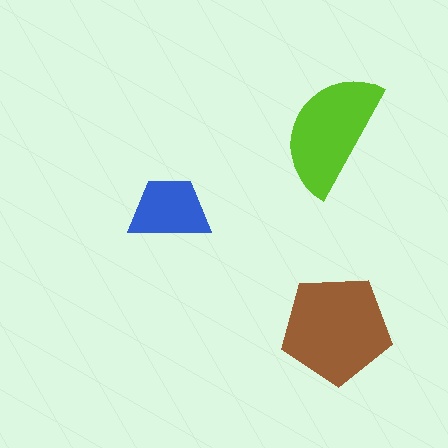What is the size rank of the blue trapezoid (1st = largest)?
3rd.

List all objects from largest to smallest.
The brown pentagon, the lime semicircle, the blue trapezoid.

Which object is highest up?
The lime semicircle is topmost.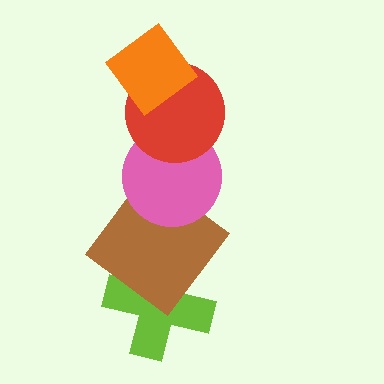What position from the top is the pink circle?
The pink circle is 3rd from the top.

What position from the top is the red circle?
The red circle is 2nd from the top.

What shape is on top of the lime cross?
The brown diamond is on top of the lime cross.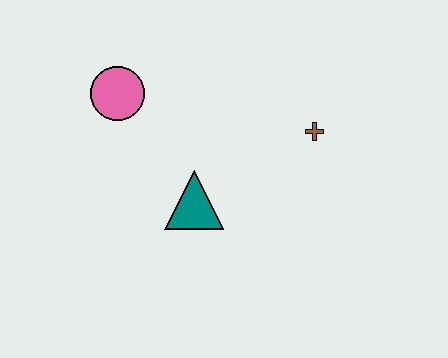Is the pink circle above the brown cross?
Yes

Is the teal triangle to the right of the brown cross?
No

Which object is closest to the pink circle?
The teal triangle is closest to the pink circle.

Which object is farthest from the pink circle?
The brown cross is farthest from the pink circle.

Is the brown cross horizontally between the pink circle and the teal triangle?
No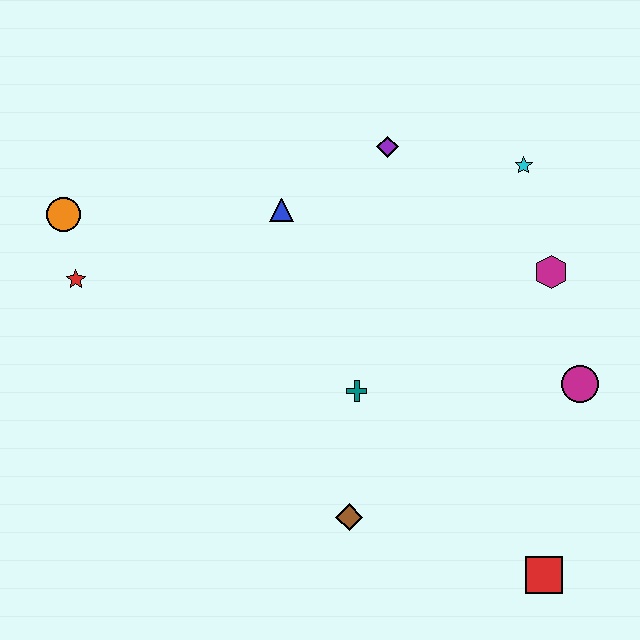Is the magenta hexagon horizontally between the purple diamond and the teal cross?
No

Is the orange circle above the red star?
Yes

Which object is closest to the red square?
The magenta circle is closest to the red square.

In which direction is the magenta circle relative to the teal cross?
The magenta circle is to the right of the teal cross.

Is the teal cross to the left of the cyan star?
Yes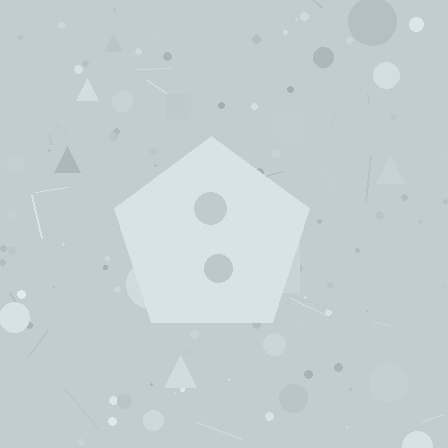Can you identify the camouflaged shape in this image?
The camouflaged shape is a pentagon.